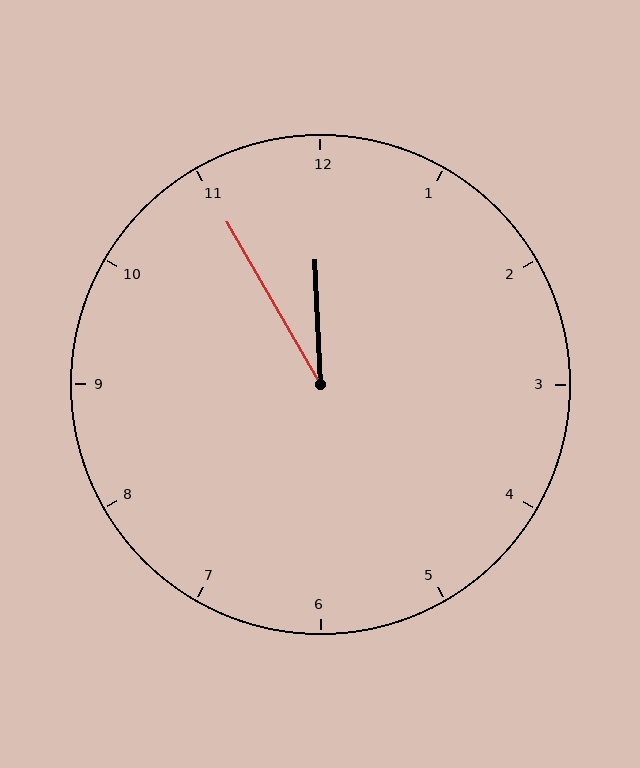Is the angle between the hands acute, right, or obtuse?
It is acute.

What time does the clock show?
11:55.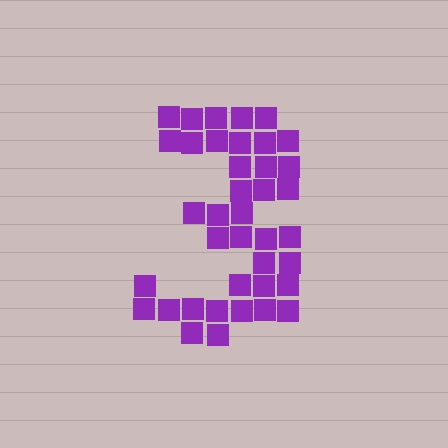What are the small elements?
The small elements are squares.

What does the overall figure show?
The overall figure shows the digit 3.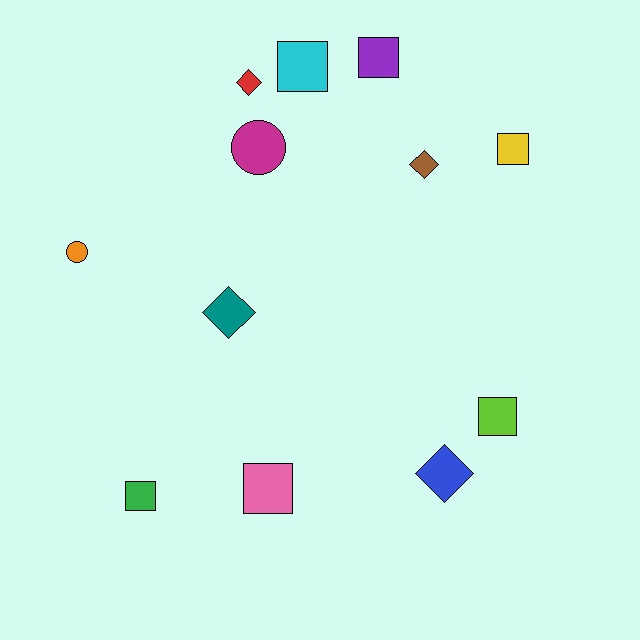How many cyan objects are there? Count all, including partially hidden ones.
There is 1 cyan object.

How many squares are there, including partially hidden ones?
There are 6 squares.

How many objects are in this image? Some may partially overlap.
There are 12 objects.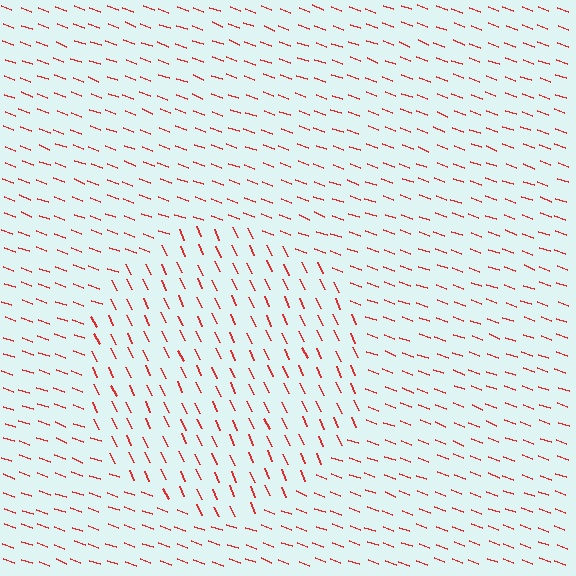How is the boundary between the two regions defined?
The boundary is defined purely by a change in line orientation (approximately 45 degrees difference). All lines are the same color and thickness.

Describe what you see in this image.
The image is filled with small red line segments. A circle region in the image has lines oriented differently from the surrounding lines, creating a visible texture boundary.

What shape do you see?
I see a circle.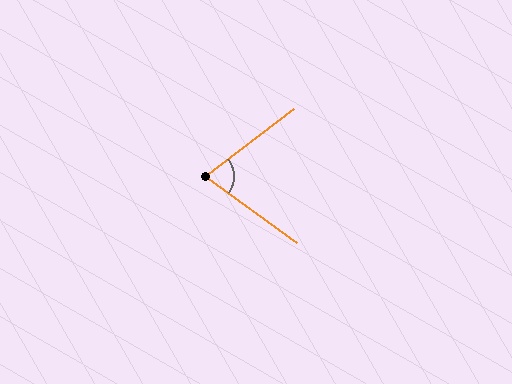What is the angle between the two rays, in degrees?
Approximately 73 degrees.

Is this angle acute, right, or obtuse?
It is acute.